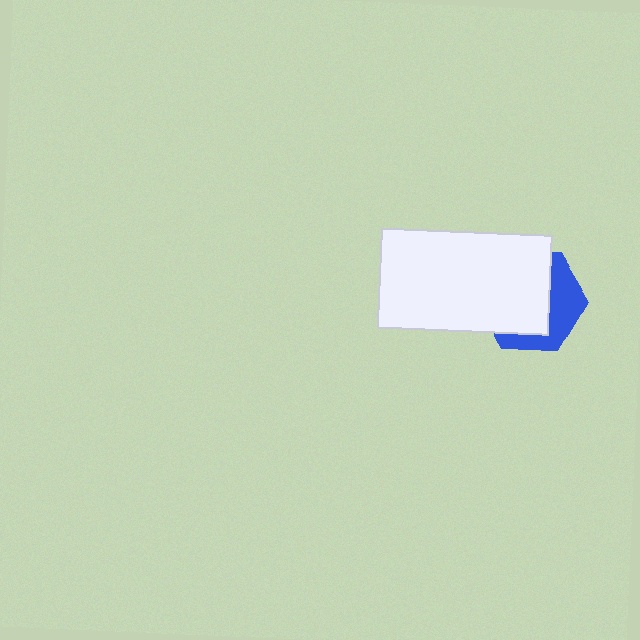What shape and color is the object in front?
The object in front is a white rectangle.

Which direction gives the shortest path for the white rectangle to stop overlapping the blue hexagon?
Moving toward the upper-left gives the shortest separation.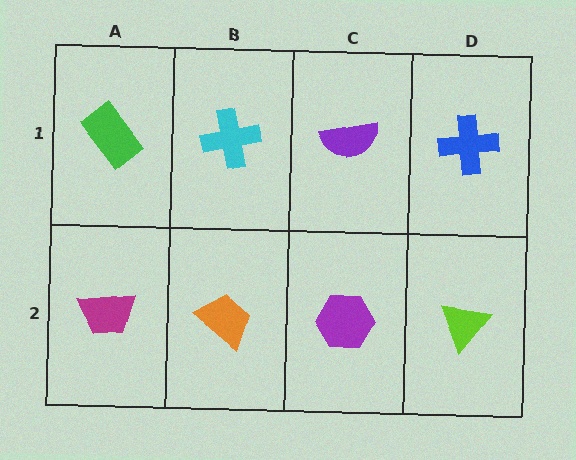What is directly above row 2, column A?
A green rectangle.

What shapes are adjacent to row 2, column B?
A cyan cross (row 1, column B), a magenta trapezoid (row 2, column A), a purple hexagon (row 2, column C).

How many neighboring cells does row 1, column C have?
3.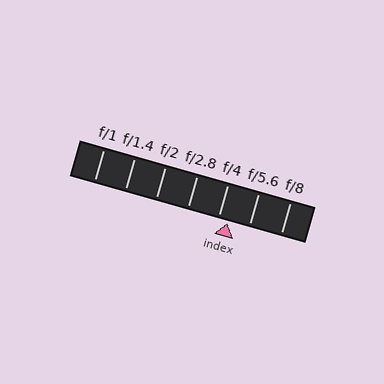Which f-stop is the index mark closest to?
The index mark is closest to f/4.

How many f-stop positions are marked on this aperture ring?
There are 7 f-stop positions marked.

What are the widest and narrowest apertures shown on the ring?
The widest aperture shown is f/1 and the narrowest is f/8.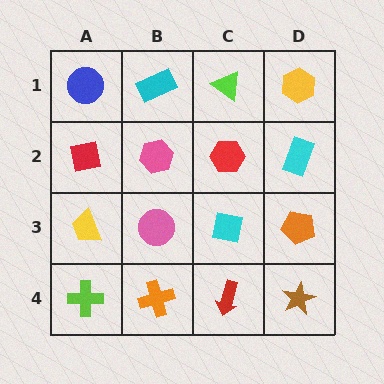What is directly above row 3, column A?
A red square.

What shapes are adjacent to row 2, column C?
A lime triangle (row 1, column C), a cyan square (row 3, column C), a pink hexagon (row 2, column B), a cyan rectangle (row 2, column D).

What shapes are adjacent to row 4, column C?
A cyan square (row 3, column C), an orange cross (row 4, column B), a brown star (row 4, column D).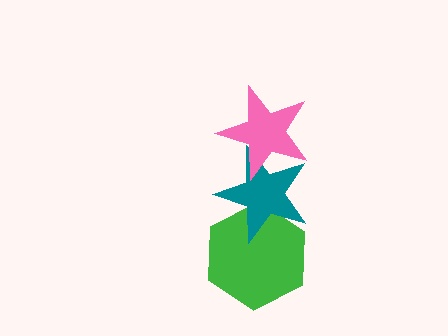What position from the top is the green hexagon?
The green hexagon is 3rd from the top.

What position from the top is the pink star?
The pink star is 1st from the top.